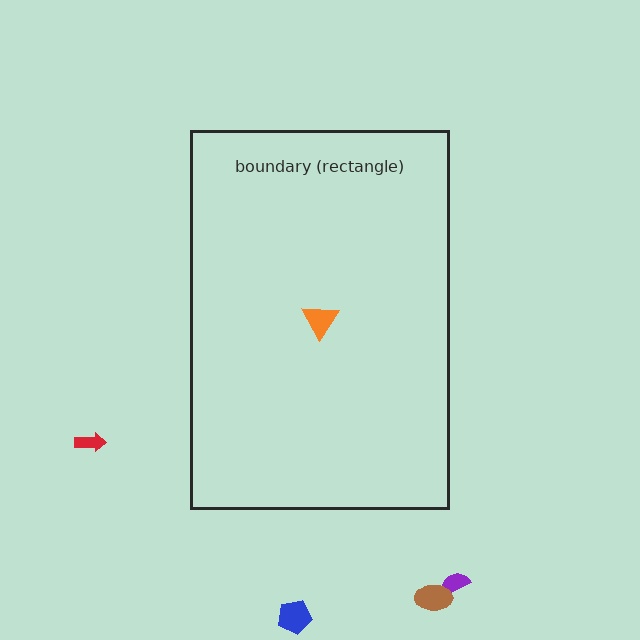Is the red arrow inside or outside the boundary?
Outside.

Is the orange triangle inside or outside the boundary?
Inside.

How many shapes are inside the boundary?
1 inside, 4 outside.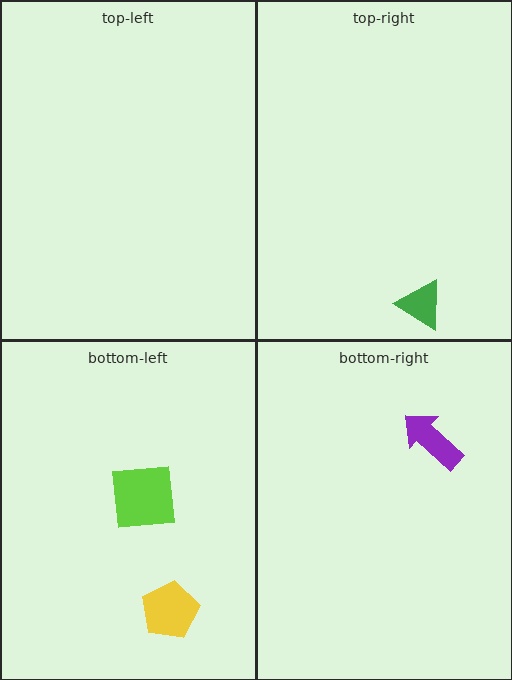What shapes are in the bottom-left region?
The yellow pentagon, the lime square.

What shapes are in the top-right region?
The green triangle.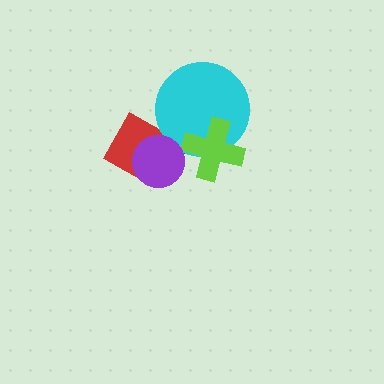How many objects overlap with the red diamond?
3 objects overlap with the red diamond.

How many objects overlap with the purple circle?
2 objects overlap with the purple circle.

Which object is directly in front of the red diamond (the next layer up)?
The cyan circle is directly in front of the red diamond.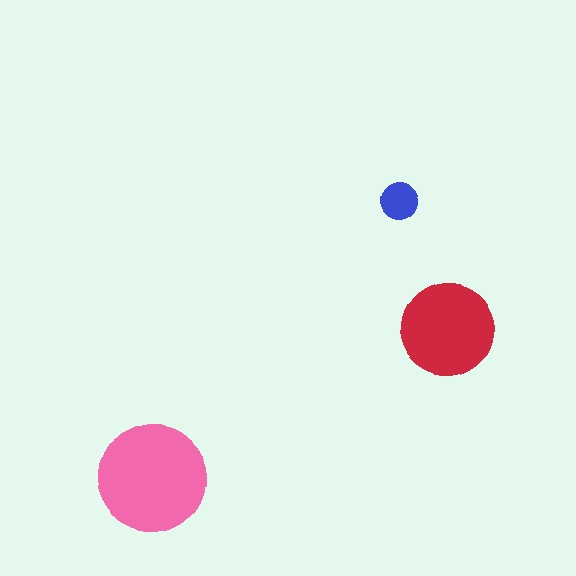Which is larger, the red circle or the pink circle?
The pink one.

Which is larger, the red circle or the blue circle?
The red one.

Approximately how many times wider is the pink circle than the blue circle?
About 3 times wider.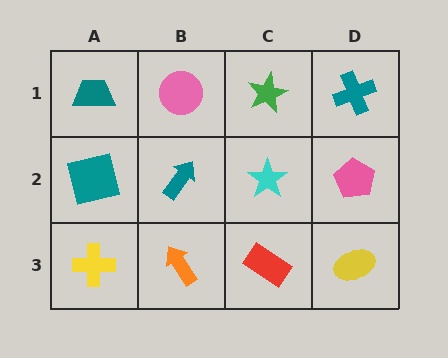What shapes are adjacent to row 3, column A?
A teal square (row 2, column A), an orange arrow (row 3, column B).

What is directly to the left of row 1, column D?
A green star.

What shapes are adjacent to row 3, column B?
A teal arrow (row 2, column B), a yellow cross (row 3, column A), a red rectangle (row 3, column C).